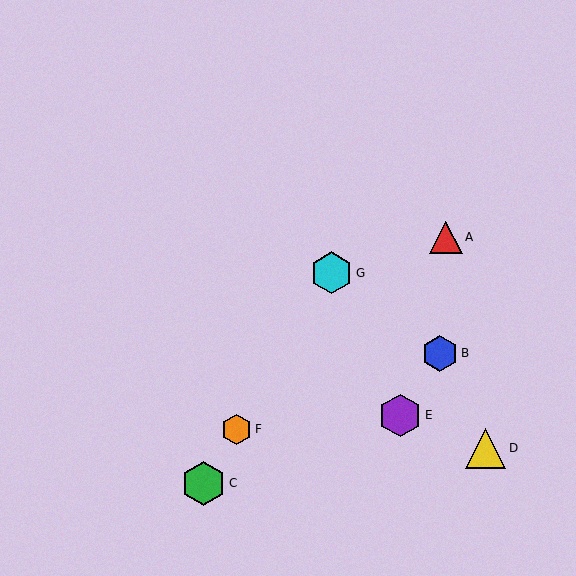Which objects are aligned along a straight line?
Objects C, F, G are aligned along a straight line.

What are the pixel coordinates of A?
Object A is at (446, 237).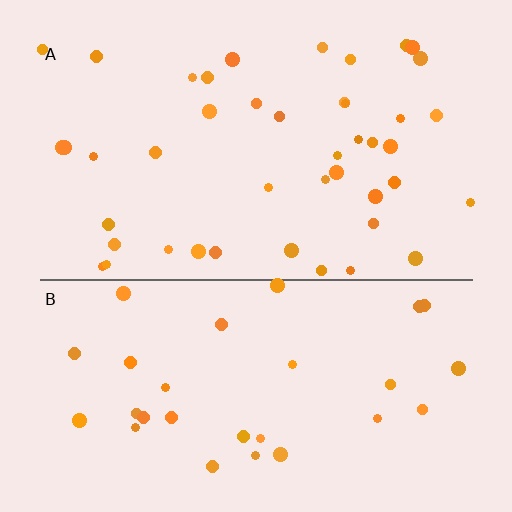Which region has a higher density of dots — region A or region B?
A (the top).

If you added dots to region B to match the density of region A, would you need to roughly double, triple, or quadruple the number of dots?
Approximately double.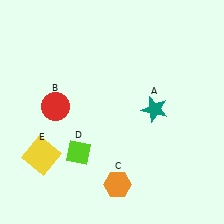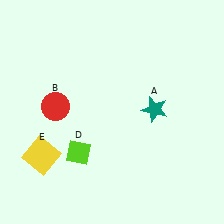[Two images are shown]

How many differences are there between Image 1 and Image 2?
There is 1 difference between the two images.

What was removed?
The orange hexagon (C) was removed in Image 2.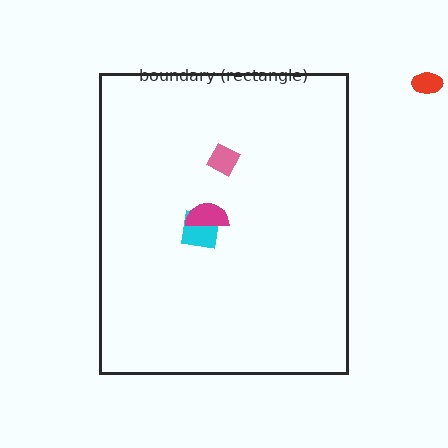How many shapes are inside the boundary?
3 inside, 1 outside.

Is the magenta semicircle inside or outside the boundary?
Inside.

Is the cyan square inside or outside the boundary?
Inside.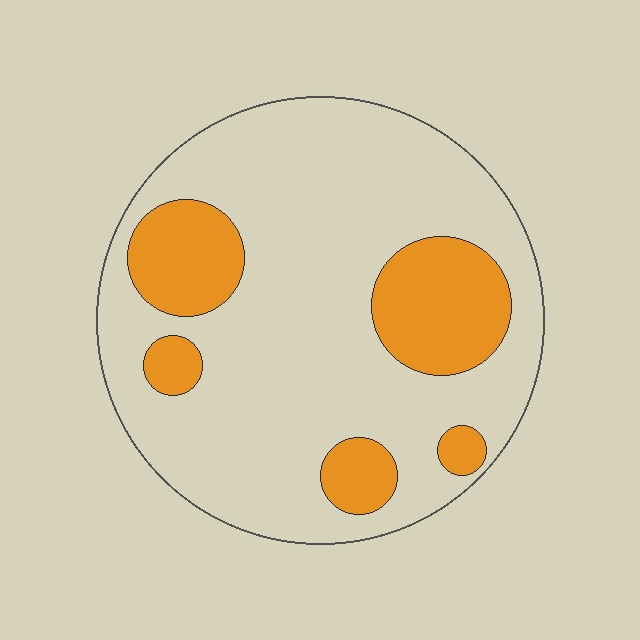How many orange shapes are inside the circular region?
5.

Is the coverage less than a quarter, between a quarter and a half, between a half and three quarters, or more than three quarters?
Less than a quarter.